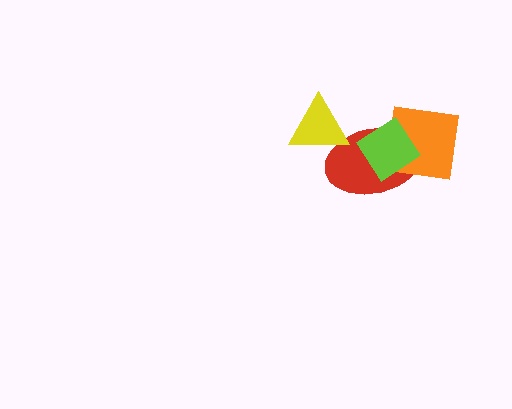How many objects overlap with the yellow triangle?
1 object overlaps with the yellow triangle.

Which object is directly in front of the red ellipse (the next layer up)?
The orange square is directly in front of the red ellipse.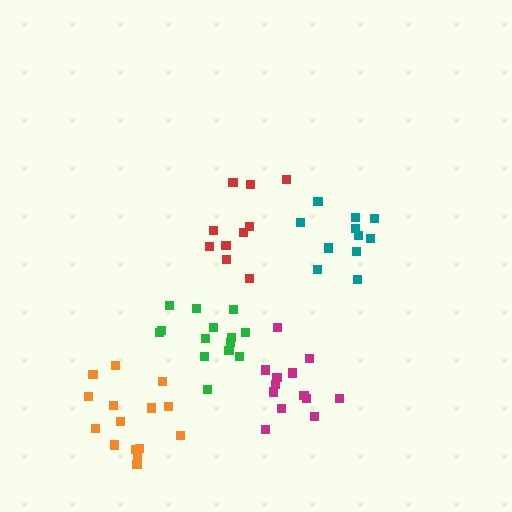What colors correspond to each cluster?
The clusters are colored: teal, orange, green, magenta, red.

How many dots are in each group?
Group 1: 11 dots, Group 2: 15 dots, Group 3: 14 dots, Group 4: 13 dots, Group 5: 10 dots (63 total).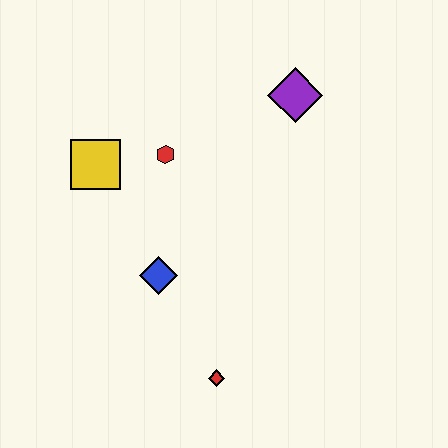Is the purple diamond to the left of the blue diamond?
No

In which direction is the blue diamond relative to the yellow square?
The blue diamond is below the yellow square.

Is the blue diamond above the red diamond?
Yes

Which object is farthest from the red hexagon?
The red diamond is farthest from the red hexagon.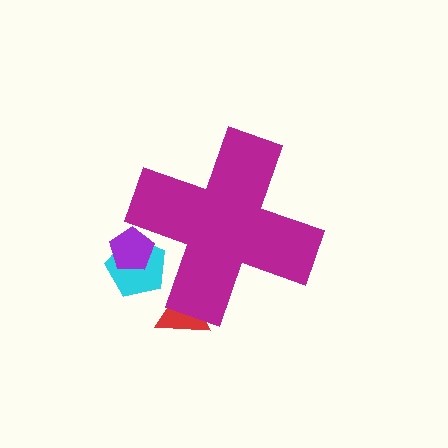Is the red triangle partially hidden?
Yes, the red triangle is partially hidden behind the magenta cross.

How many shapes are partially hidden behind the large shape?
3 shapes are partially hidden.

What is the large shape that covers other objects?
A magenta cross.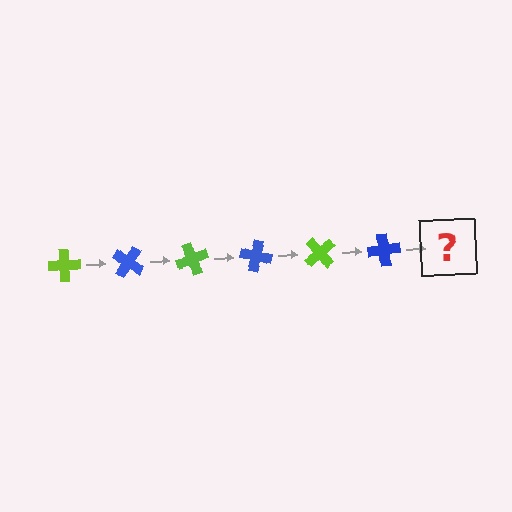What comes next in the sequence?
The next element should be a lime cross, rotated 210 degrees from the start.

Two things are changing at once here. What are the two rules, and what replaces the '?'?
The two rules are that it rotates 35 degrees each step and the color cycles through lime and blue. The '?' should be a lime cross, rotated 210 degrees from the start.